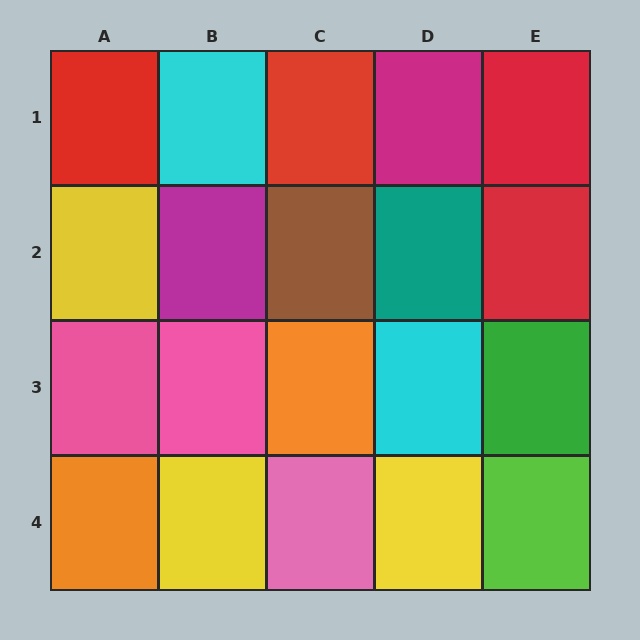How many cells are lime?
1 cell is lime.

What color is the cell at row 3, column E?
Green.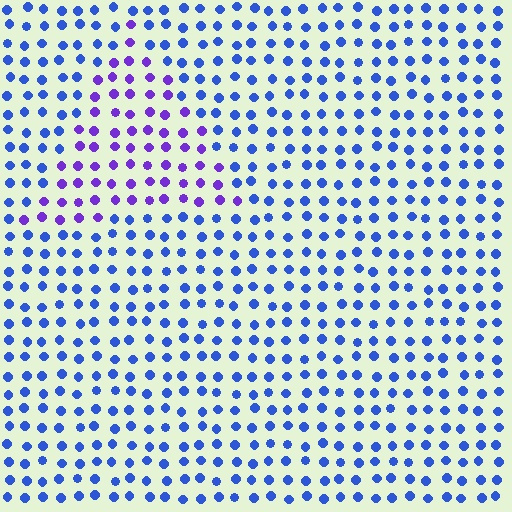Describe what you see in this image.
The image is filled with small blue elements in a uniform arrangement. A triangle-shaped region is visible where the elements are tinted to a slightly different hue, forming a subtle color boundary.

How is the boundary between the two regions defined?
The boundary is defined purely by a slight shift in hue (about 41 degrees). Spacing, size, and orientation are identical on both sides.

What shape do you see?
I see a triangle.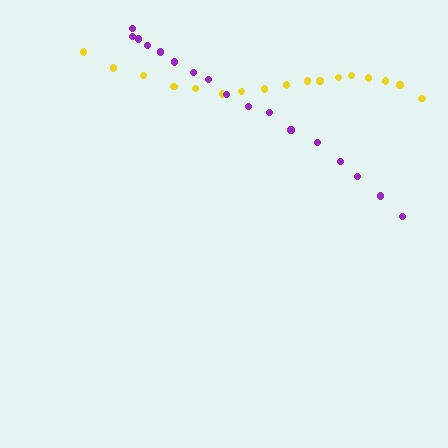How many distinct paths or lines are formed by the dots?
There are 2 distinct paths.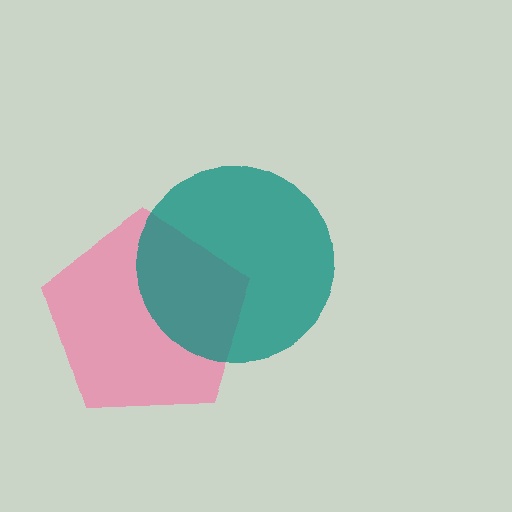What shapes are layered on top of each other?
The layered shapes are: a pink pentagon, a teal circle.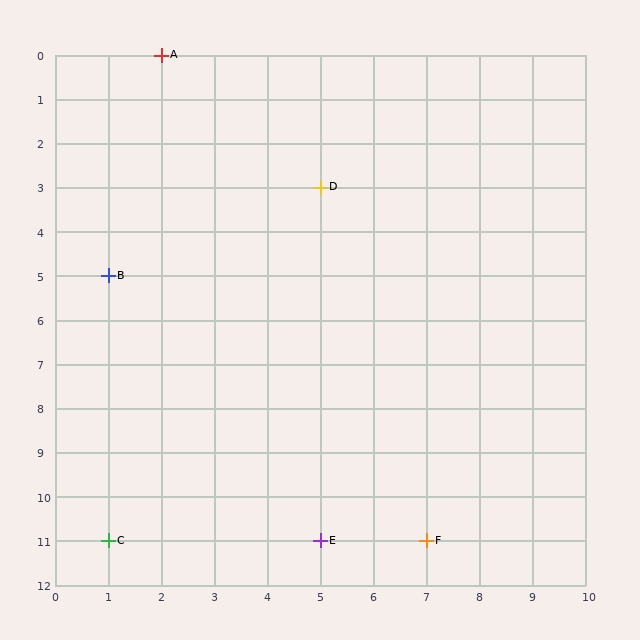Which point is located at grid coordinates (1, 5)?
Point B is at (1, 5).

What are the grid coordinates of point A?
Point A is at grid coordinates (2, 0).